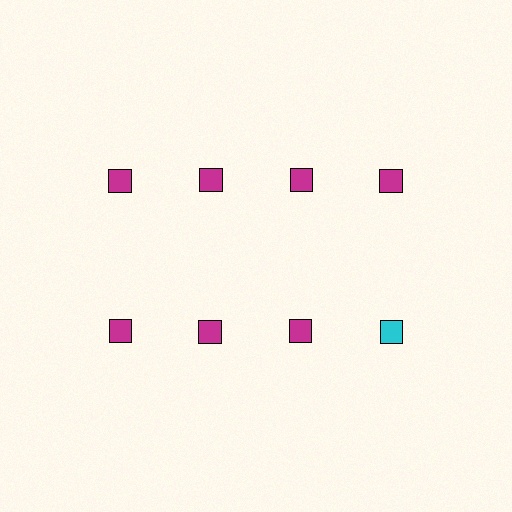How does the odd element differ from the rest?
It has a different color: cyan instead of magenta.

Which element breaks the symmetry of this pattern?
The cyan square in the second row, second from right column breaks the symmetry. All other shapes are magenta squares.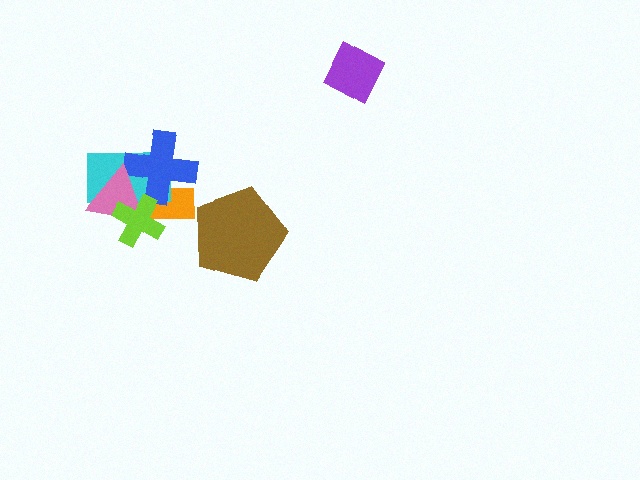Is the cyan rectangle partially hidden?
Yes, it is partially covered by another shape.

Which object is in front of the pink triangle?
The lime cross is in front of the pink triangle.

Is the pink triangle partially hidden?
Yes, it is partially covered by another shape.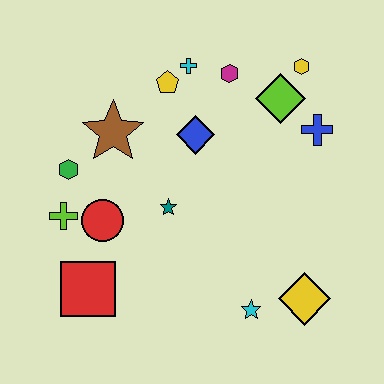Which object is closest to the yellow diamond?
The cyan star is closest to the yellow diamond.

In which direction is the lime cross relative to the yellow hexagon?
The lime cross is to the left of the yellow hexagon.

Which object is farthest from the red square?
The yellow hexagon is farthest from the red square.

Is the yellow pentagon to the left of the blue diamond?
Yes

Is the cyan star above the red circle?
No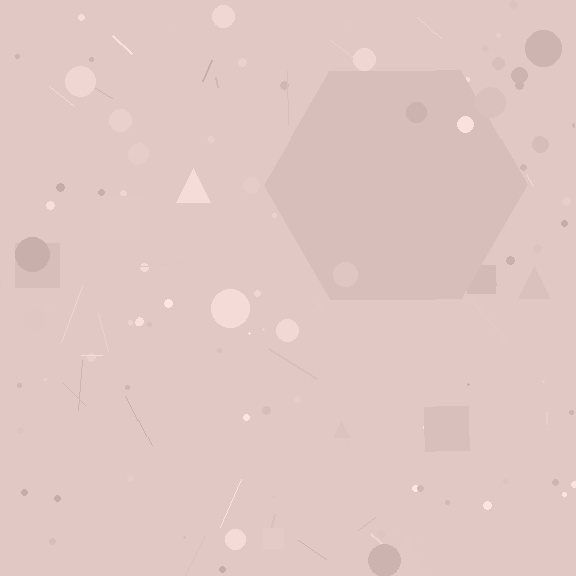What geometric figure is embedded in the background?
A hexagon is embedded in the background.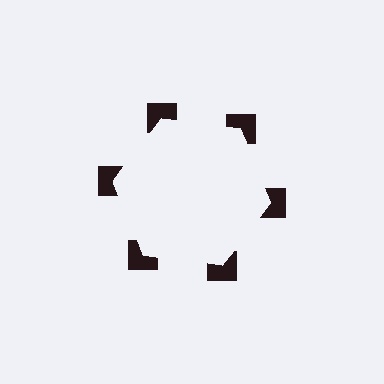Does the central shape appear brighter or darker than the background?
It typically appears slightly brighter than the background, even though no actual brightness change is drawn.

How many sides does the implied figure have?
6 sides.